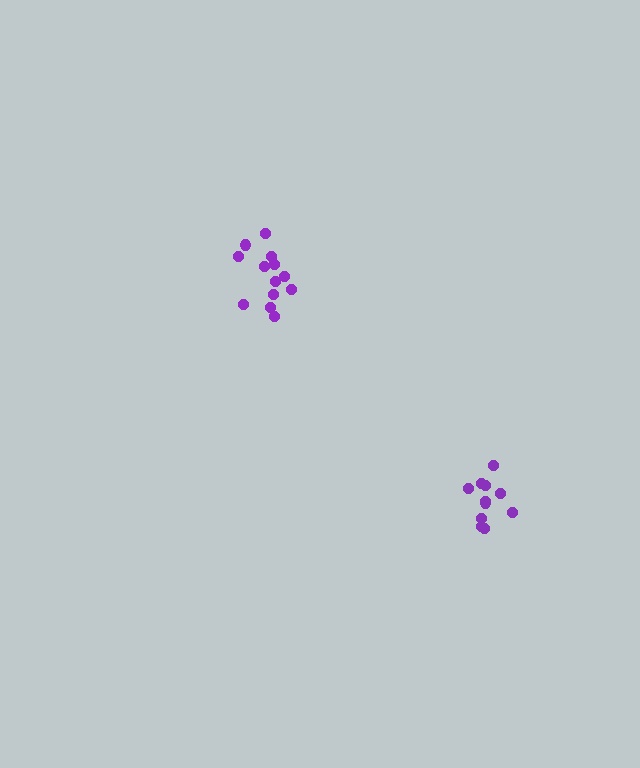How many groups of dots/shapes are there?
There are 2 groups.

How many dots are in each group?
Group 1: 13 dots, Group 2: 11 dots (24 total).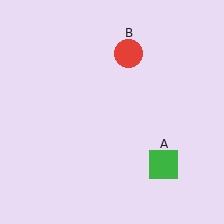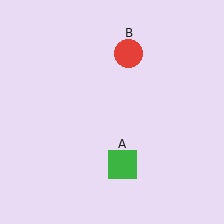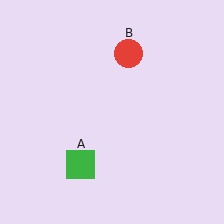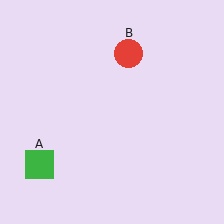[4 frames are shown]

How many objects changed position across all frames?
1 object changed position: green square (object A).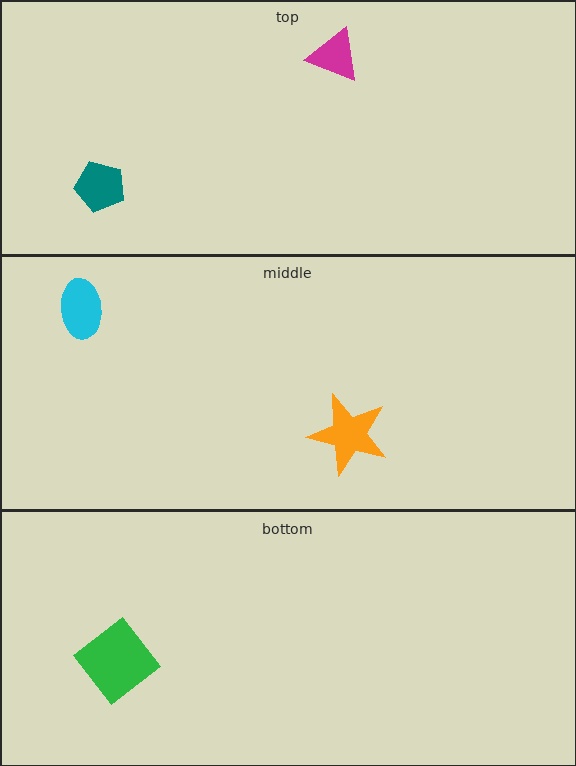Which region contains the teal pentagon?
The top region.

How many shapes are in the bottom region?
1.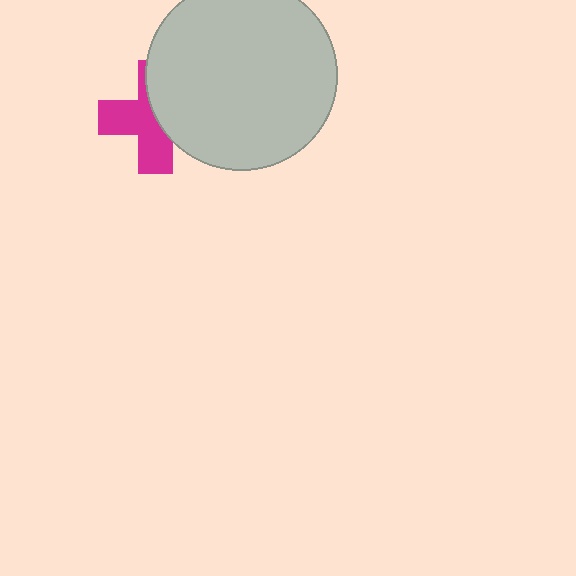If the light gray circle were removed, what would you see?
You would see the complete magenta cross.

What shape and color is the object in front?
The object in front is a light gray circle.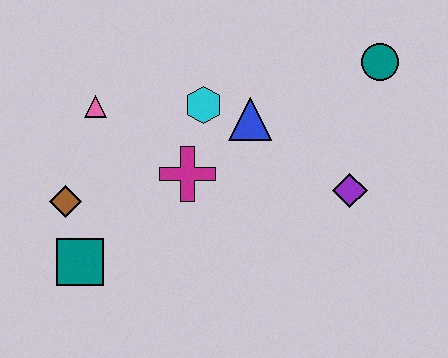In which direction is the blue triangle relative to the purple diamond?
The blue triangle is to the left of the purple diamond.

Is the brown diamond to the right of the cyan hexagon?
No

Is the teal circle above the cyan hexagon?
Yes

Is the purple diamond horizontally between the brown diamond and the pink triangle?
No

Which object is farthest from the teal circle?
The teal square is farthest from the teal circle.